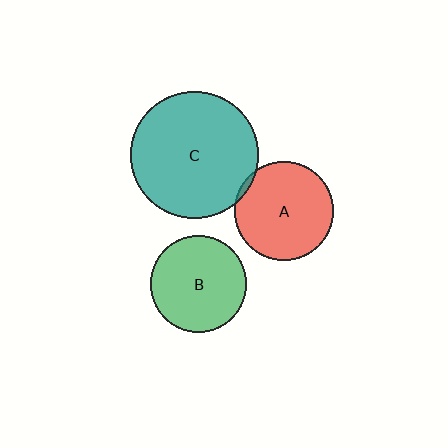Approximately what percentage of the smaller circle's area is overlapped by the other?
Approximately 5%.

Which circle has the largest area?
Circle C (teal).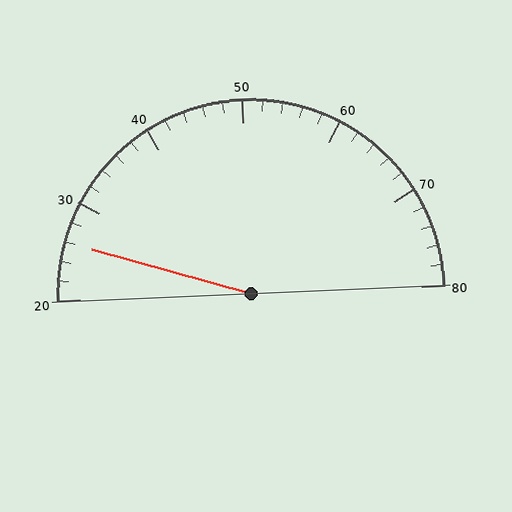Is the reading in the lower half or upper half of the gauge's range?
The reading is in the lower half of the range (20 to 80).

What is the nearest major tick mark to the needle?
The nearest major tick mark is 30.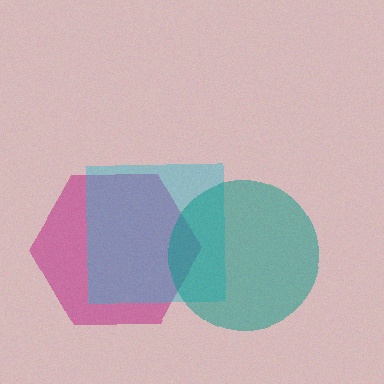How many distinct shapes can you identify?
There are 3 distinct shapes: a magenta hexagon, a cyan square, a teal circle.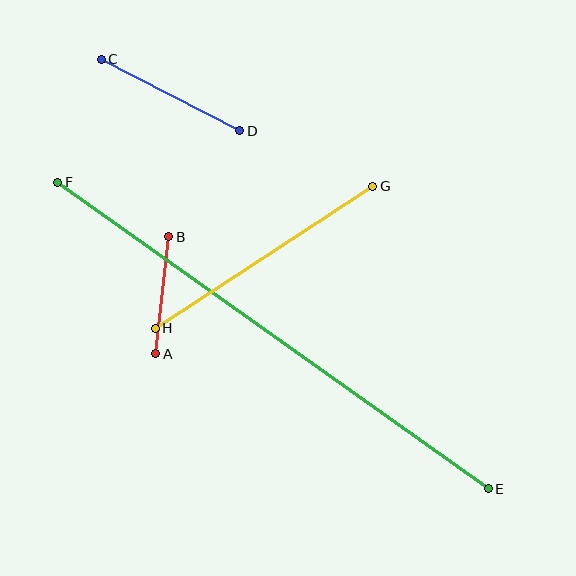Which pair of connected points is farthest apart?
Points E and F are farthest apart.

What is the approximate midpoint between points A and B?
The midpoint is at approximately (162, 295) pixels.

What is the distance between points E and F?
The distance is approximately 529 pixels.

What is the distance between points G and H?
The distance is approximately 259 pixels.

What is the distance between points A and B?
The distance is approximately 118 pixels.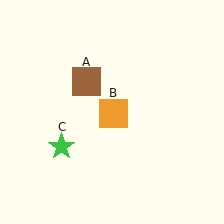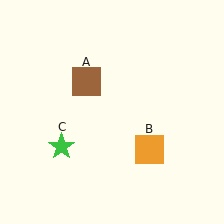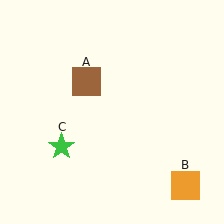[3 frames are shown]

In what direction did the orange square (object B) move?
The orange square (object B) moved down and to the right.